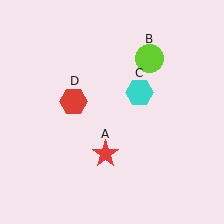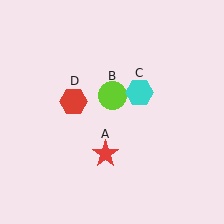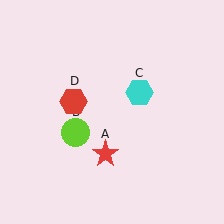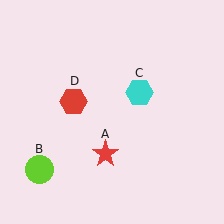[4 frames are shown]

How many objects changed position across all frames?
1 object changed position: lime circle (object B).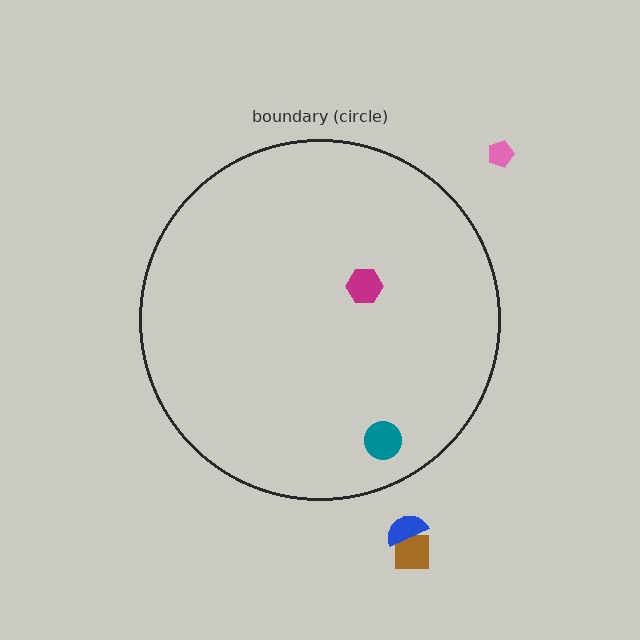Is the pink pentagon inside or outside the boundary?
Outside.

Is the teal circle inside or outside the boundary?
Inside.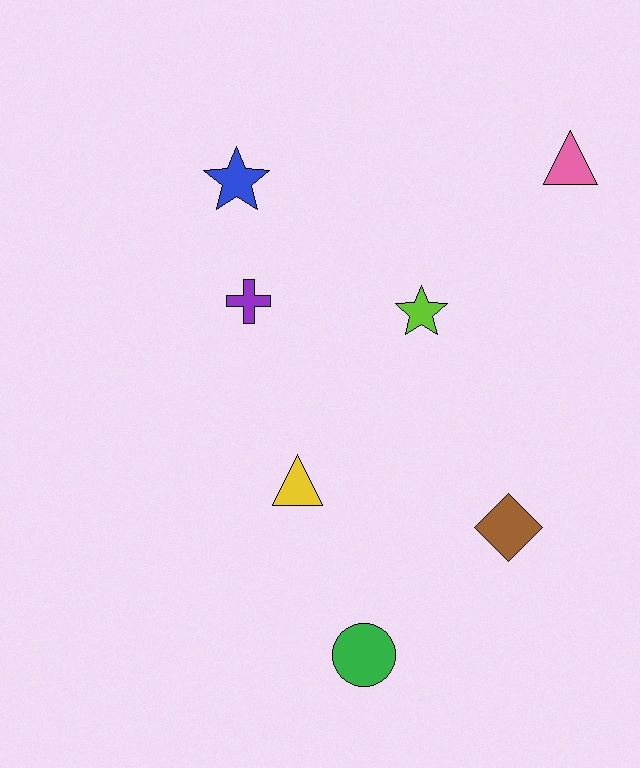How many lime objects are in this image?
There is 1 lime object.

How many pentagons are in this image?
There are no pentagons.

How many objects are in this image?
There are 7 objects.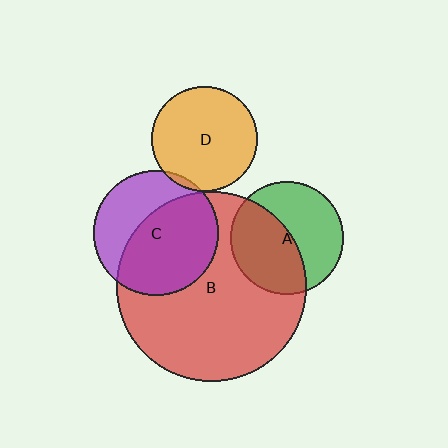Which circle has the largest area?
Circle B (red).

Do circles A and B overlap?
Yes.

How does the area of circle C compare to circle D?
Approximately 1.4 times.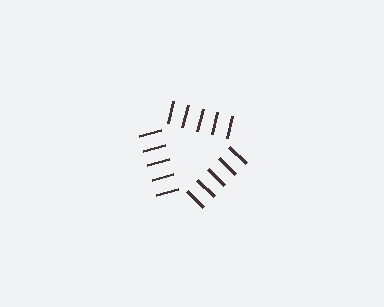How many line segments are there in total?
15 — 5 along each of the 3 edges.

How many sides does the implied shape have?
3 sides — the line-ends trace a triangle.